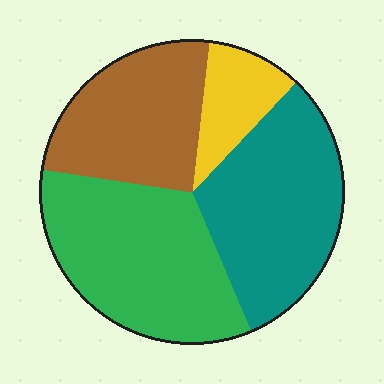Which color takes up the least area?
Yellow, at roughly 10%.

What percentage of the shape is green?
Green covers roughly 35% of the shape.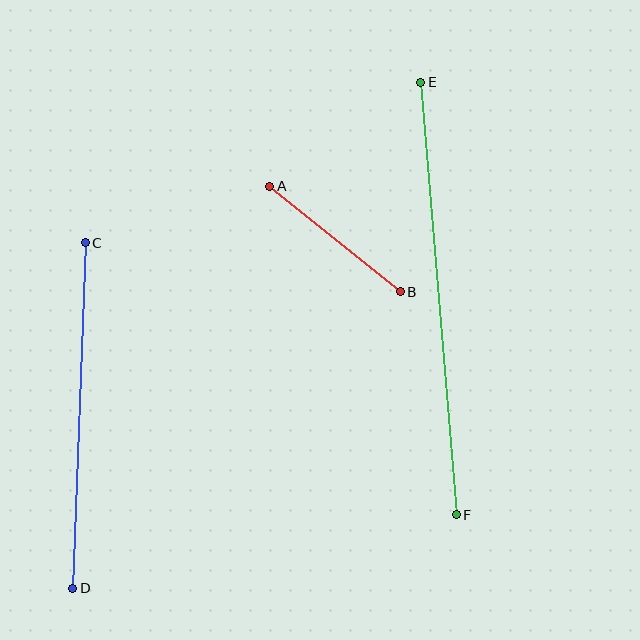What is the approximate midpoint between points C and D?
The midpoint is at approximately (79, 415) pixels.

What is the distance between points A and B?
The distance is approximately 168 pixels.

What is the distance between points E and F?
The distance is approximately 434 pixels.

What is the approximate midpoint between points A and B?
The midpoint is at approximately (335, 239) pixels.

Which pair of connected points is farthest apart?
Points E and F are farthest apart.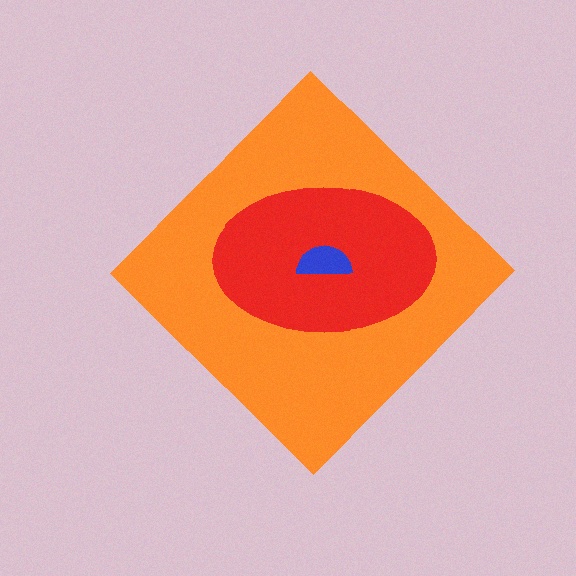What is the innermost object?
The blue semicircle.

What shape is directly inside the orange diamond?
The red ellipse.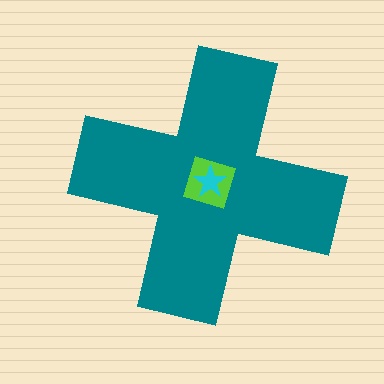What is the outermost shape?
The teal cross.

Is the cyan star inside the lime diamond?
Yes.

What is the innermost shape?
The cyan star.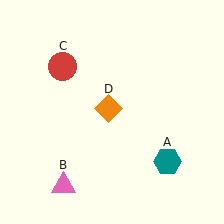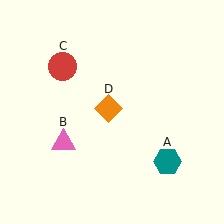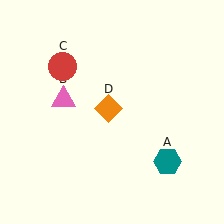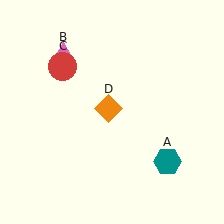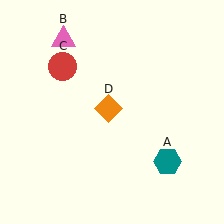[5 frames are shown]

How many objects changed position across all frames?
1 object changed position: pink triangle (object B).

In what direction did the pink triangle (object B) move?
The pink triangle (object B) moved up.